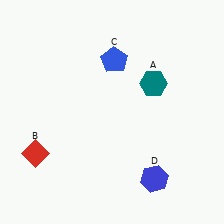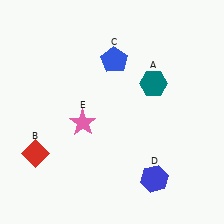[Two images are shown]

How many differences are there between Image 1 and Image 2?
There is 1 difference between the two images.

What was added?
A pink star (E) was added in Image 2.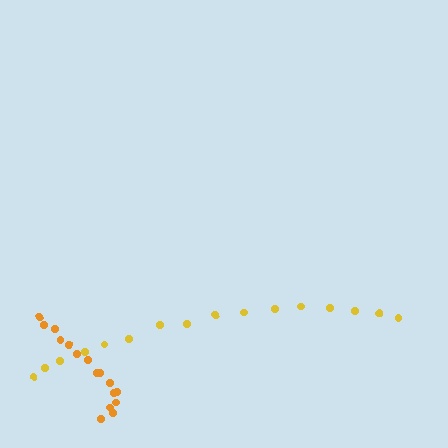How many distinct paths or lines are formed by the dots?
There are 2 distinct paths.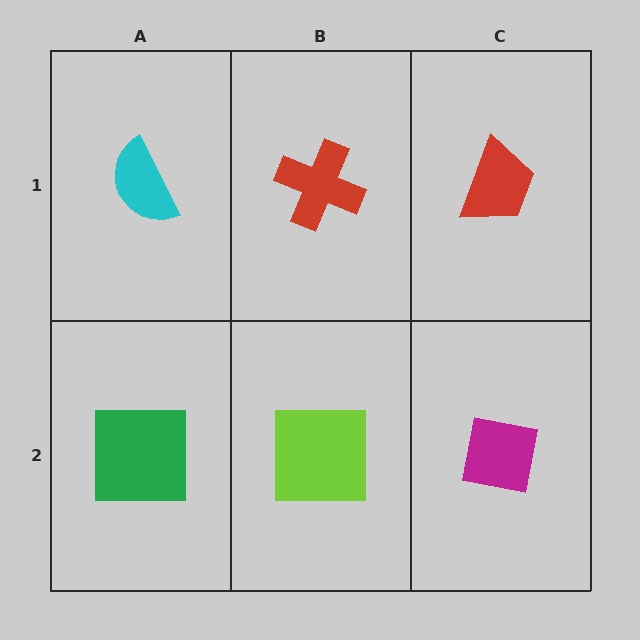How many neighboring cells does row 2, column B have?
3.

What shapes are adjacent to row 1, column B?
A lime square (row 2, column B), a cyan semicircle (row 1, column A), a red trapezoid (row 1, column C).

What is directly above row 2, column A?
A cyan semicircle.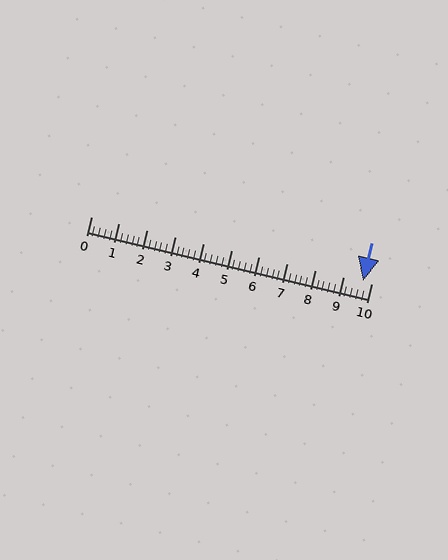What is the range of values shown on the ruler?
The ruler shows values from 0 to 10.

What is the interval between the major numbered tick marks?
The major tick marks are spaced 1 units apart.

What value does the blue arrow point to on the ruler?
The blue arrow points to approximately 9.7.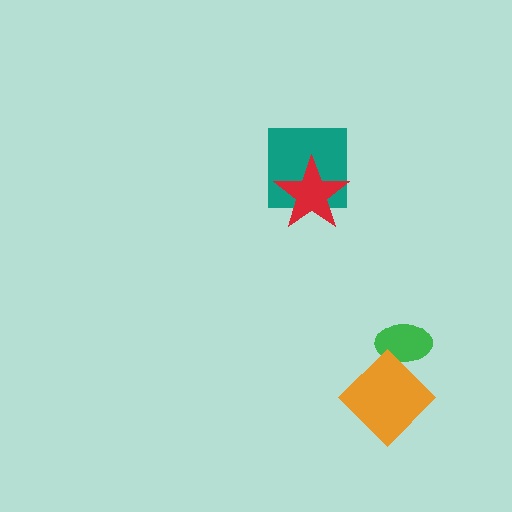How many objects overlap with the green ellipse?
1 object overlaps with the green ellipse.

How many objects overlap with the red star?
1 object overlaps with the red star.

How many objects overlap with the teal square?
1 object overlaps with the teal square.